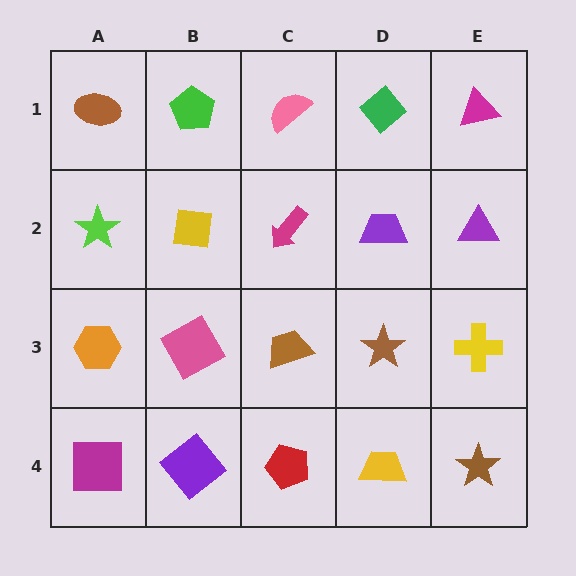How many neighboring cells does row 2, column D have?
4.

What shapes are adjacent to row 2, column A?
A brown ellipse (row 1, column A), an orange hexagon (row 3, column A), a yellow square (row 2, column B).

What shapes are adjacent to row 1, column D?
A purple trapezoid (row 2, column D), a pink semicircle (row 1, column C), a magenta triangle (row 1, column E).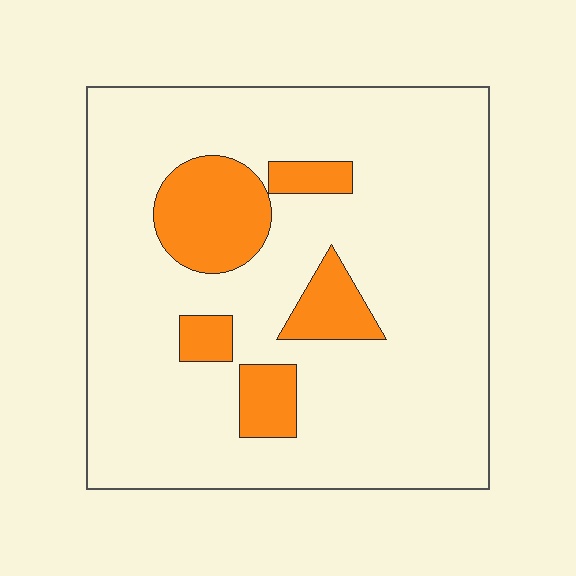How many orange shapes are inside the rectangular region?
5.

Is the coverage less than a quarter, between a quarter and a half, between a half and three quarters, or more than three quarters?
Less than a quarter.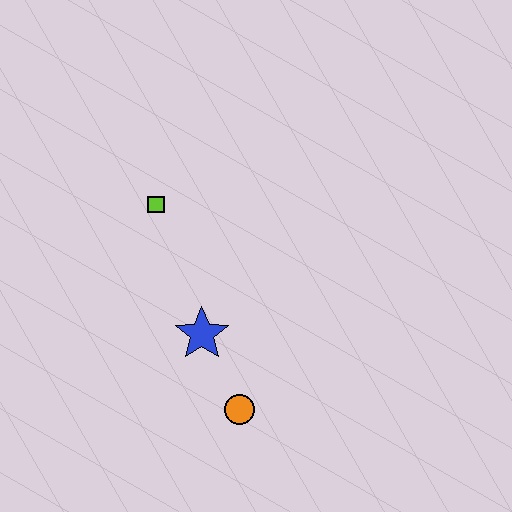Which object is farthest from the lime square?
The orange circle is farthest from the lime square.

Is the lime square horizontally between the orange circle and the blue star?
No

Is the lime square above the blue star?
Yes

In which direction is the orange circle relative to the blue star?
The orange circle is below the blue star.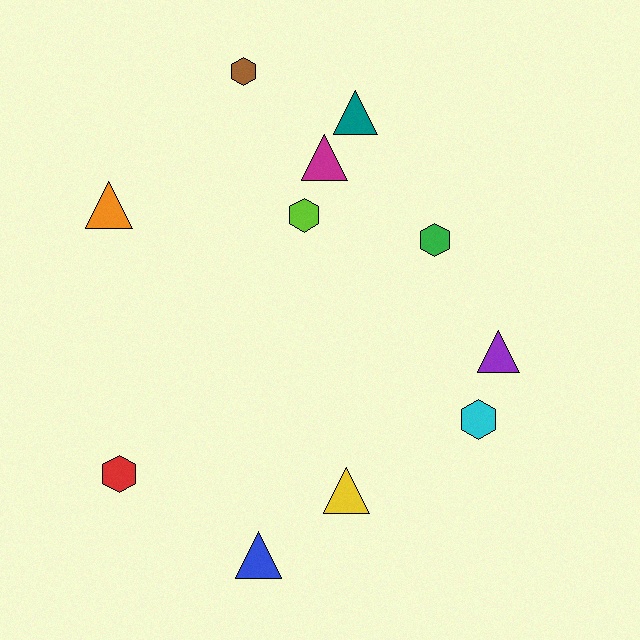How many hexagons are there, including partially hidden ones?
There are 5 hexagons.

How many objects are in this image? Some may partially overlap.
There are 11 objects.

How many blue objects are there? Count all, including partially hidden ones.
There is 1 blue object.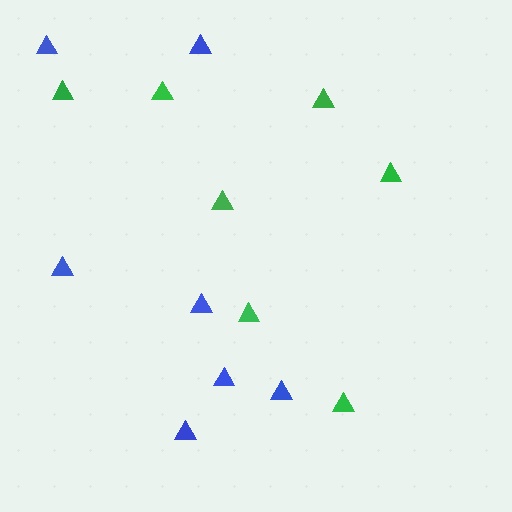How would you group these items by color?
There are 2 groups: one group of green triangles (7) and one group of blue triangles (7).